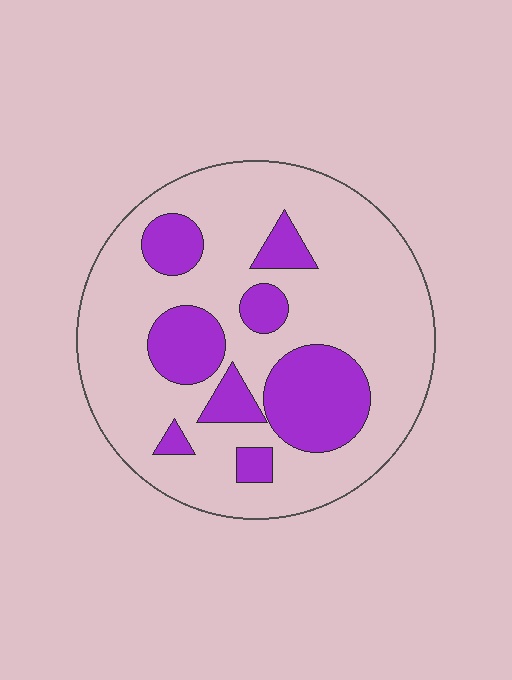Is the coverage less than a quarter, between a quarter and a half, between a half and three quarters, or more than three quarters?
Between a quarter and a half.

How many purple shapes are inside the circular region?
8.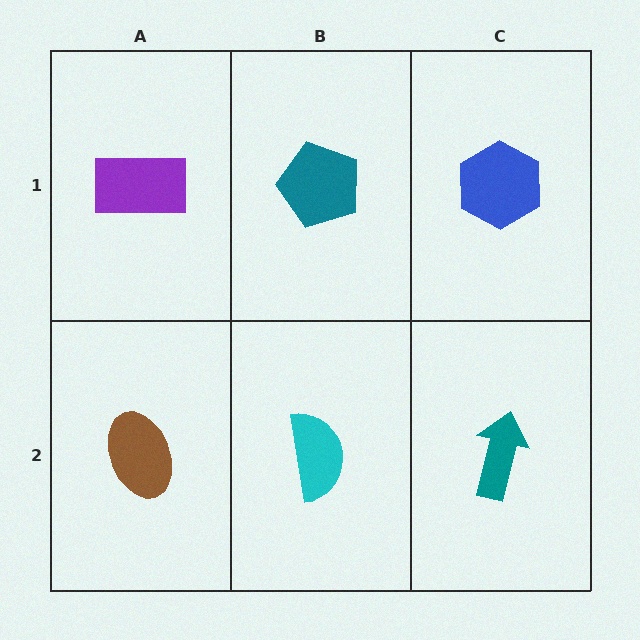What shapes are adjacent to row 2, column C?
A blue hexagon (row 1, column C), a cyan semicircle (row 2, column B).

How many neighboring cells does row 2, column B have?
3.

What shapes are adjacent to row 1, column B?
A cyan semicircle (row 2, column B), a purple rectangle (row 1, column A), a blue hexagon (row 1, column C).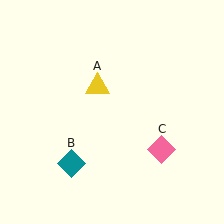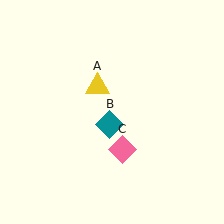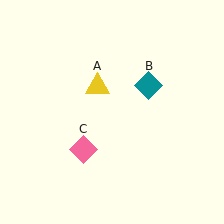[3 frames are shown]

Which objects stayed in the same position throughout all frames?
Yellow triangle (object A) remained stationary.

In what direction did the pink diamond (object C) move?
The pink diamond (object C) moved left.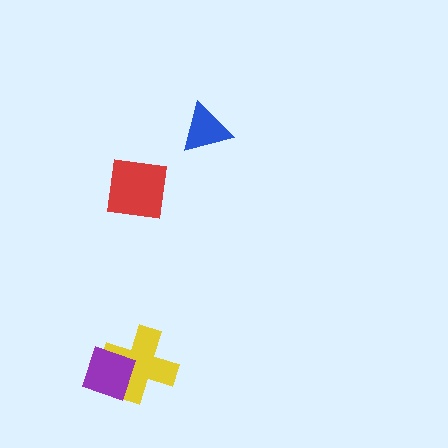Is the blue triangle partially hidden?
No, no other shape covers it.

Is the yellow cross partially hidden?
Yes, it is partially covered by another shape.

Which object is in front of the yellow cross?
The purple diamond is in front of the yellow cross.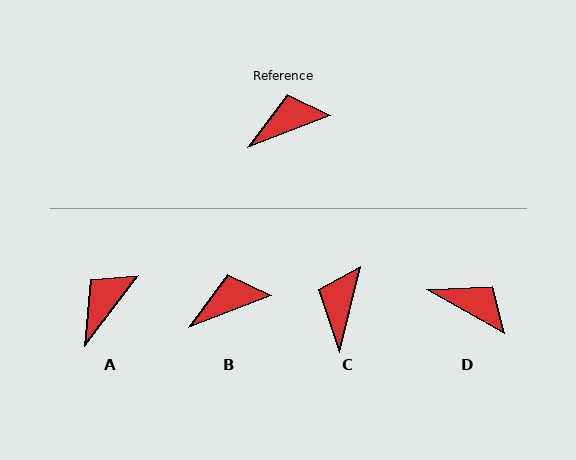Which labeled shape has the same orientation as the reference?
B.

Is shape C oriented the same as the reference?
No, it is off by about 55 degrees.